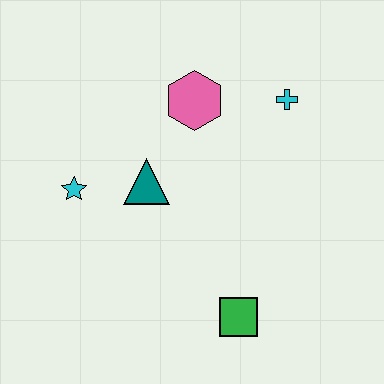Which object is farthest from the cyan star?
The cyan cross is farthest from the cyan star.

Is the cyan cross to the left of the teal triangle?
No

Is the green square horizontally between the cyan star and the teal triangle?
No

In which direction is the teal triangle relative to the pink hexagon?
The teal triangle is below the pink hexagon.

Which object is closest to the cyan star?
The teal triangle is closest to the cyan star.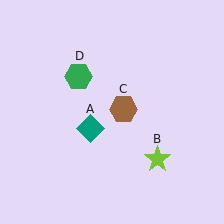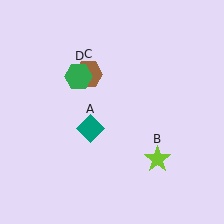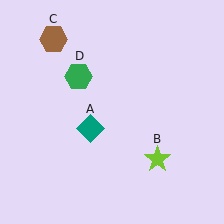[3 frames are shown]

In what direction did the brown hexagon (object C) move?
The brown hexagon (object C) moved up and to the left.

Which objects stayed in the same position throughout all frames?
Teal diamond (object A) and lime star (object B) and green hexagon (object D) remained stationary.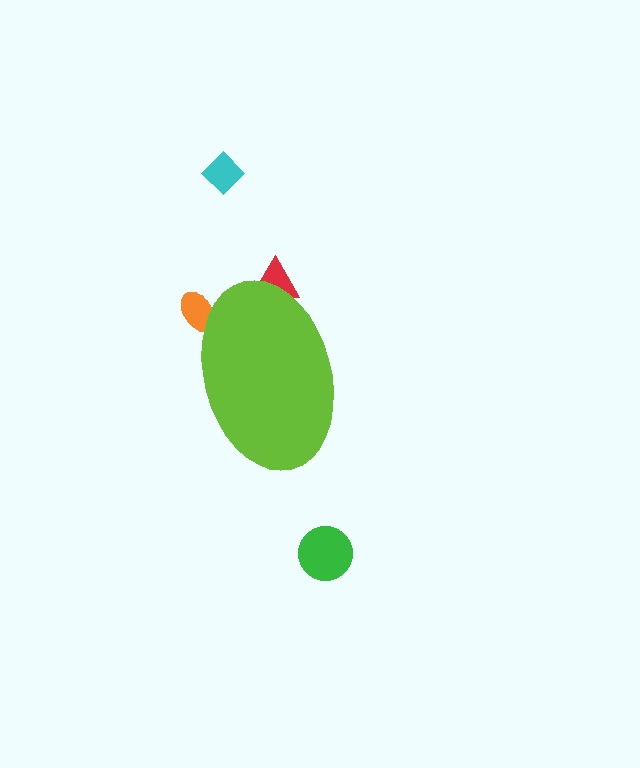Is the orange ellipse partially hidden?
Yes, the orange ellipse is partially hidden behind the lime ellipse.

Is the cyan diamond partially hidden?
No, the cyan diamond is fully visible.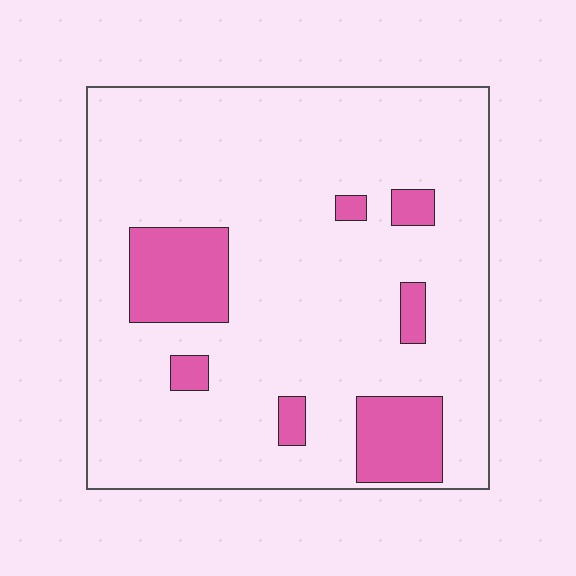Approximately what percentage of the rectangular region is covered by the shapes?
Approximately 15%.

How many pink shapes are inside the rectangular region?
7.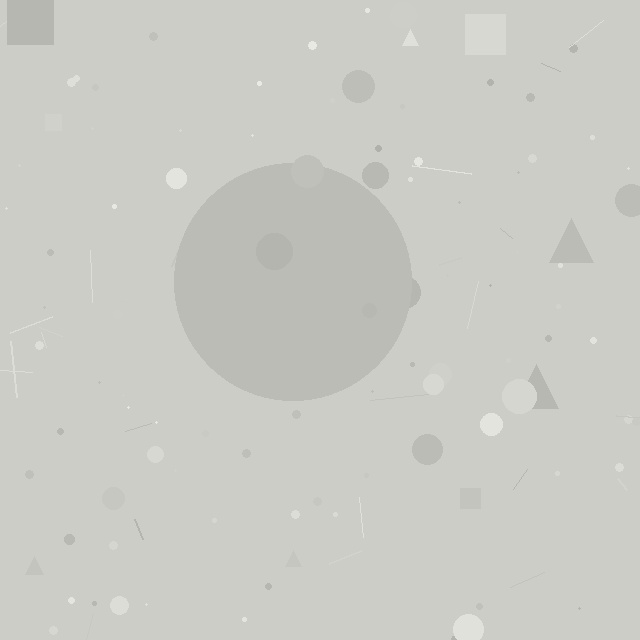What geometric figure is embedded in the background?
A circle is embedded in the background.